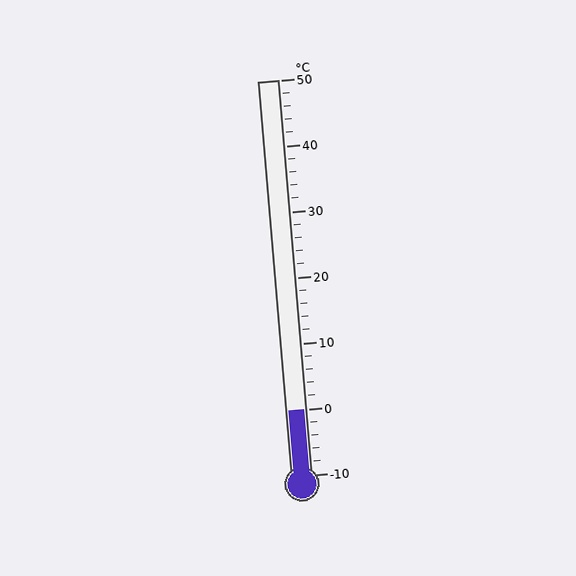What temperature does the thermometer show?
The thermometer shows approximately 0°C.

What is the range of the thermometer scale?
The thermometer scale ranges from -10°C to 50°C.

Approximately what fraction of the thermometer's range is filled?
The thermometer is filled to approximately 15% of its range.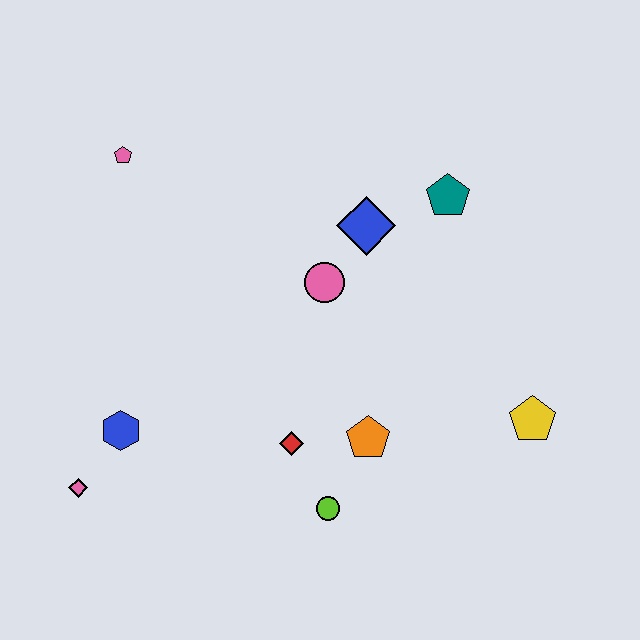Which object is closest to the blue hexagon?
The pink diamond is closest to the blue hexagon.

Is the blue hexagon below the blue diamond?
Yes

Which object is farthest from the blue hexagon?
The yellow pentagon is farthest from the blue hexagon.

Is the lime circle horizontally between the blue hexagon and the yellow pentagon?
Yes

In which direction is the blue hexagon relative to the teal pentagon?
The blue hexagon is to the left of the teal pentagon.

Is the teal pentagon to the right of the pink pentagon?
Yes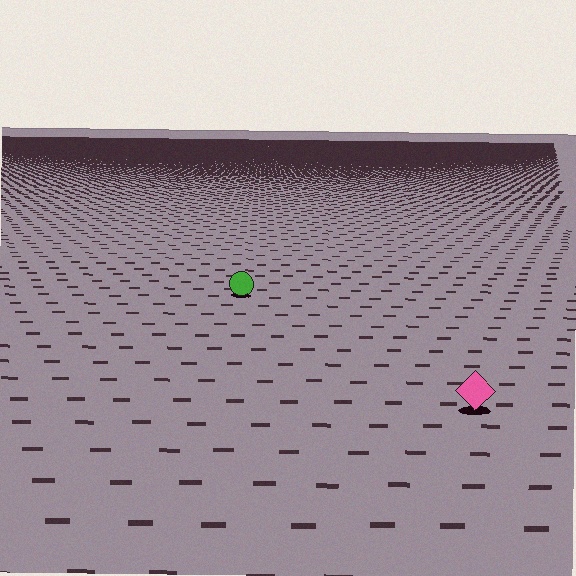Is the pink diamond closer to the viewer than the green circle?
Yes. The pink diamond is closer — you can tell from the texture gradient: the ground texture is coarser near it.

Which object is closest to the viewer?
The pink diamond is closest. The texture marks near it are larger and more spread out.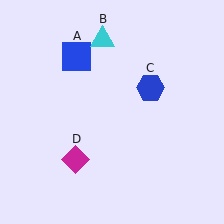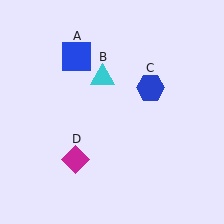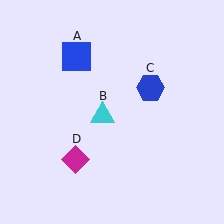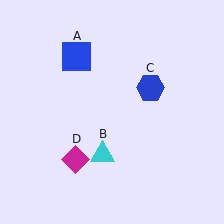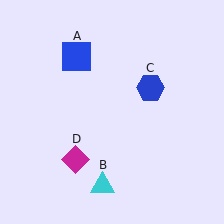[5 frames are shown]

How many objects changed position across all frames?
1 object changed position: cyan triangle (object B).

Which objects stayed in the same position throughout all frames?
Blue square (object A) and blue hexagon (object C) and magenta diamond (object D) remained stationary.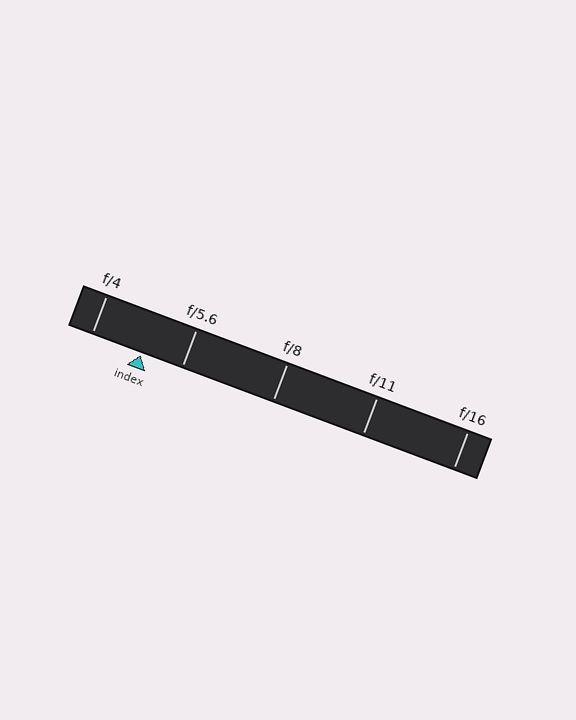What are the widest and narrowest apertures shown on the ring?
The widest aperture shown is f/4 and the narrowest is f/16.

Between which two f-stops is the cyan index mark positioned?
The index mark is between f/4 and f/5.6.